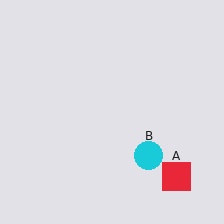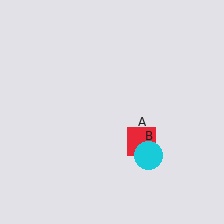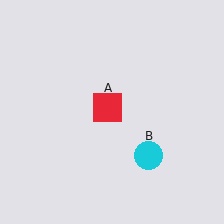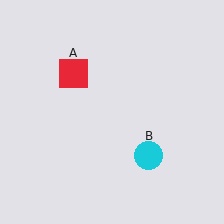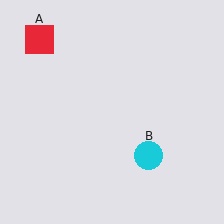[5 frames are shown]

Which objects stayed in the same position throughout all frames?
Cyan circle (object B) remained stationary.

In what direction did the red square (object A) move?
The red square (object A) moved up and to the left.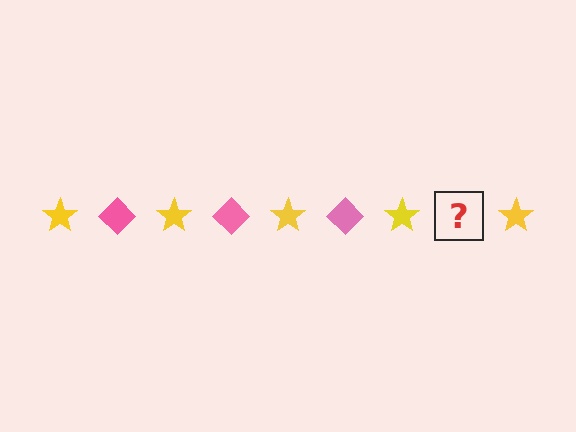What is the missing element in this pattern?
The missing element is a pink diamond.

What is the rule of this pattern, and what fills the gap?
The rule is that the pattern alternates between yellow star and pink diamond. The gap should be filled with a pink diamond.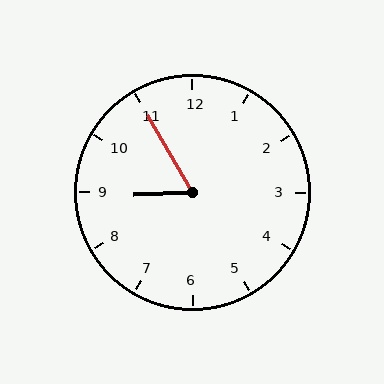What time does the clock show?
8:55.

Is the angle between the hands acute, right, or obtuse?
It is acute.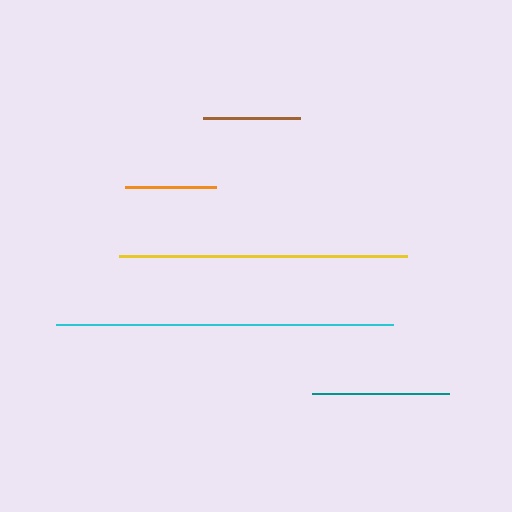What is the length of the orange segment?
The orange segment is approximately 91 pixels long.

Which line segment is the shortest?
The orange line is the shortest at approximately 91 pixels.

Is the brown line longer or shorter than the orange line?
The brown line is longer than the orange line.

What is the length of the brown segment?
The brown segment is approximately 97 pixels long.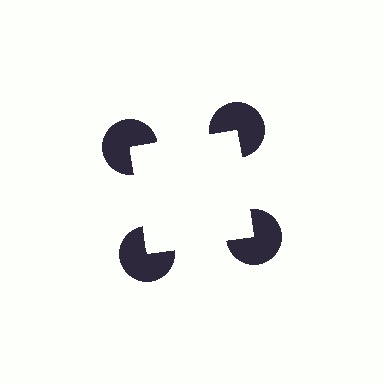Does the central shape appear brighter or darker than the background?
It typically appears slightly brighter than the background, even though no actual brightness change is drawn.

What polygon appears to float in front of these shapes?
An illusory square — its edges are inferred from the aligned wedge cuts in the pac-man discs, not physically drawn.